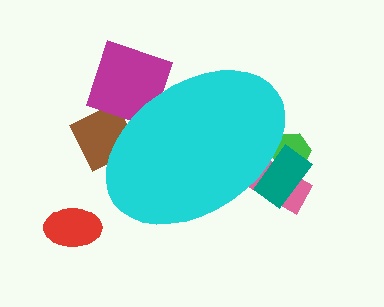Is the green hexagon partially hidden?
Yes, the green hexagon is partially hidden behind the cyan ellipse.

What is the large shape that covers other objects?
A cyan ellipse.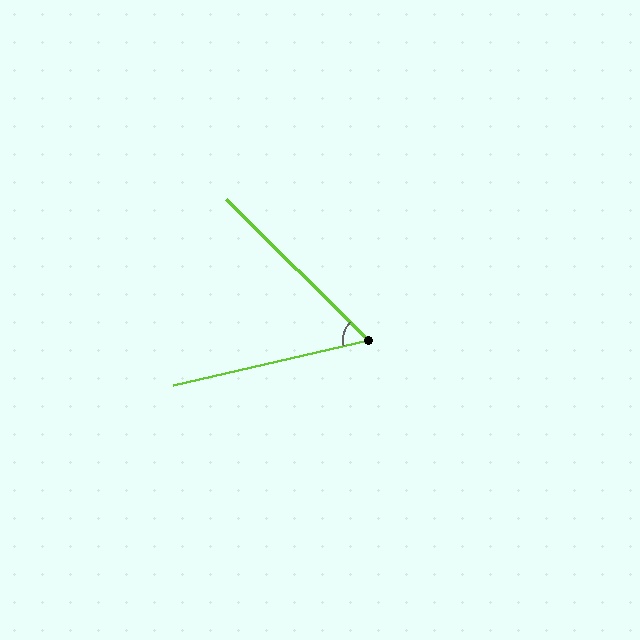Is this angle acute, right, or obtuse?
It is acute.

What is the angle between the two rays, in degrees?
Approximately 58 degrees.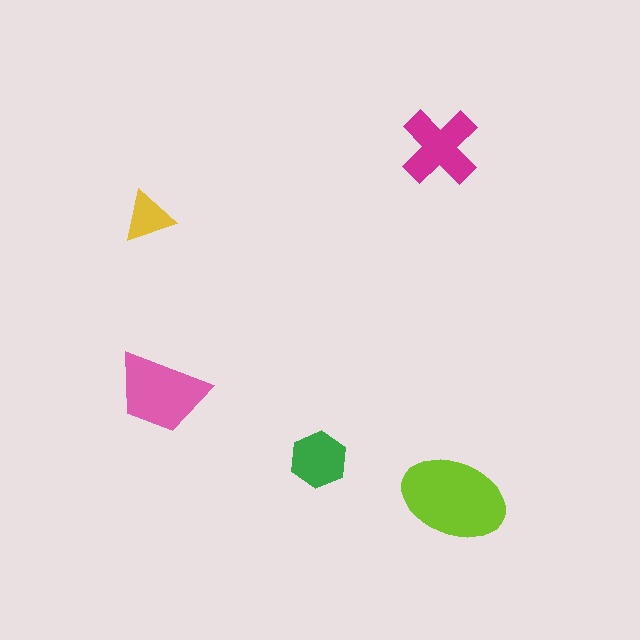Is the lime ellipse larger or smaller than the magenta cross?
Larger.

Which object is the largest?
The lime ellipse.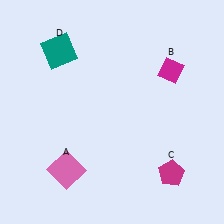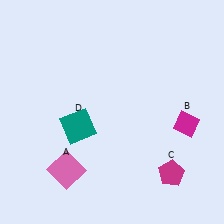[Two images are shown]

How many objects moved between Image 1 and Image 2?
2 objects moved between the two images.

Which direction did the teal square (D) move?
The teal square (D) moved down.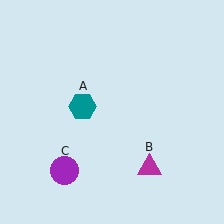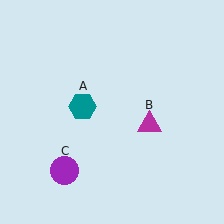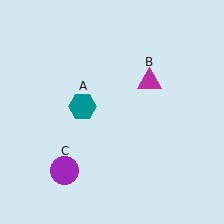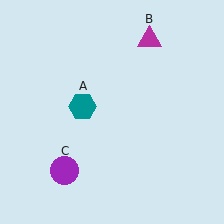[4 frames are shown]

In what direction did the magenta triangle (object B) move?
The magenta triangle (object B) moved up.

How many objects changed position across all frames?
1 object changed position: magenta triangle (object B).